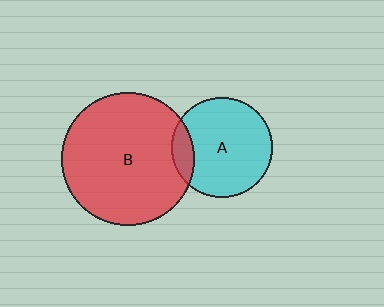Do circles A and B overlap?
Yes.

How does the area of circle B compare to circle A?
Approximately 1.8 times.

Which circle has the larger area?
Circle B (red).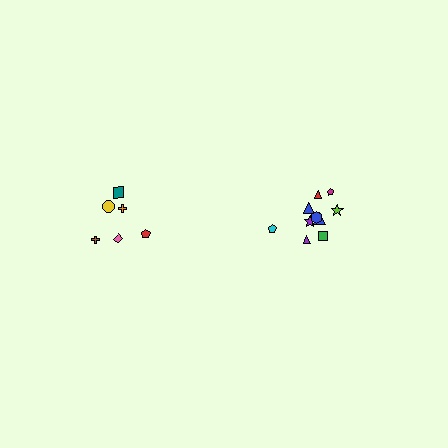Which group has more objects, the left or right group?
The right group.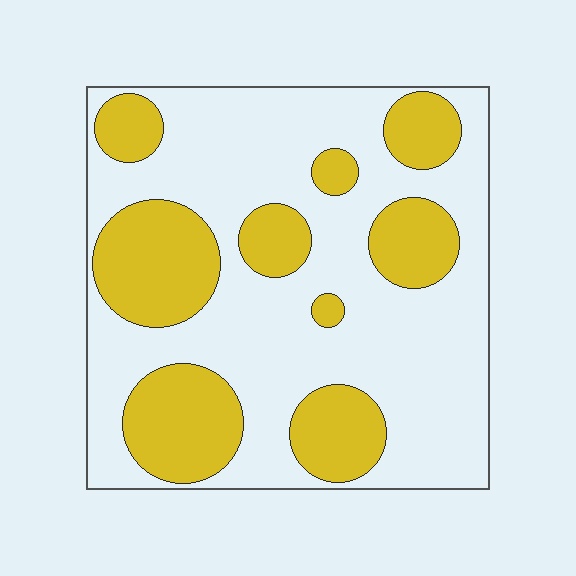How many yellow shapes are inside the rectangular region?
9.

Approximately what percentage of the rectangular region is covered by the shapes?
Approximately 35%.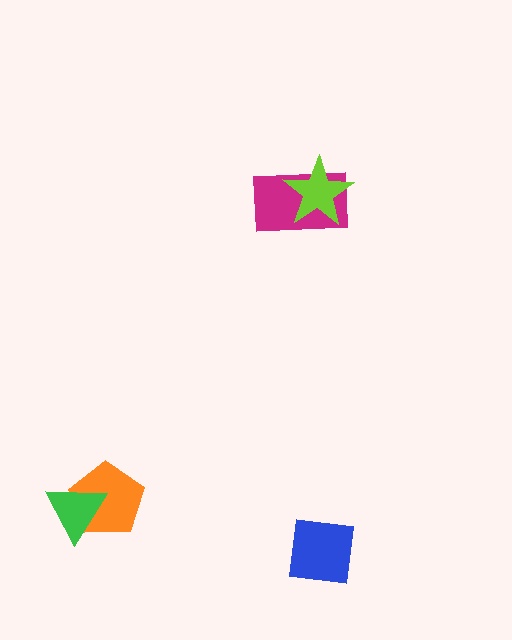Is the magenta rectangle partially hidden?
Yes, it is partially covered by another shape.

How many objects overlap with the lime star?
1 object overlaps with the lime star.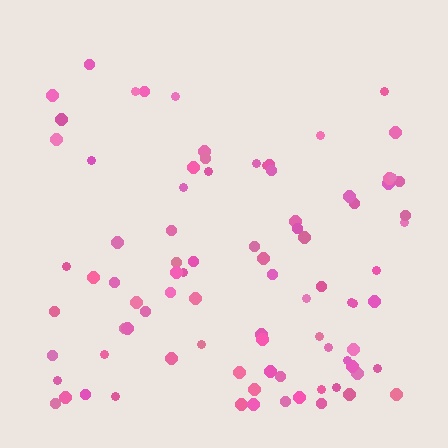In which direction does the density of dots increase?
From top to bottom, with the bottom side densest.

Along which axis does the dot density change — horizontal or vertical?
Vertical.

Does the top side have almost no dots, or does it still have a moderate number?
Still a moderate number, just noticeably fewer than the bottom.